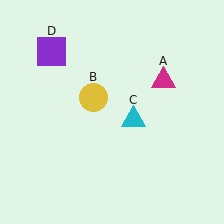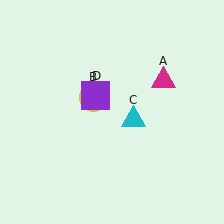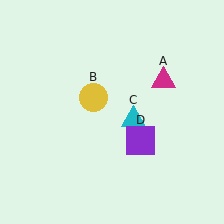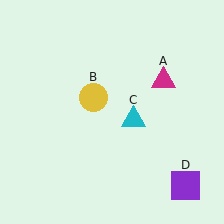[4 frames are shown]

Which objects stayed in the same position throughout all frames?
Magenta triangle (object A) and yellow circle (object B) and cyan triangle (object C) remained stationary.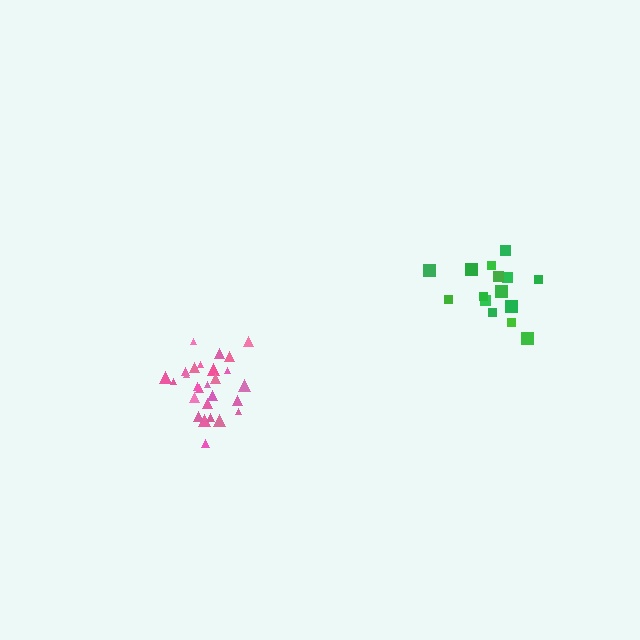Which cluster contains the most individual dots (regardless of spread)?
Pink (28).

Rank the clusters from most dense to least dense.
pink, green.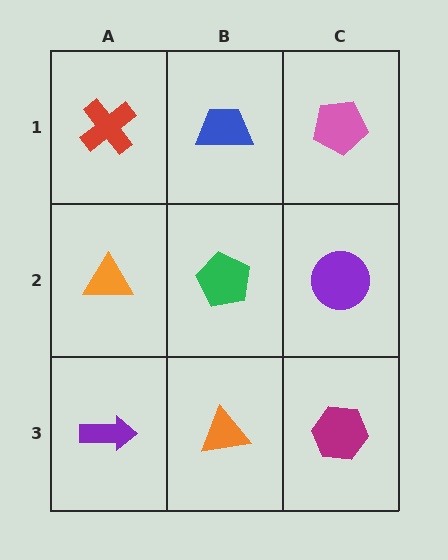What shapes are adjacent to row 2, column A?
A red cross (row 1, column A), a purple arrow (row 3, column A), a green pentagon (row 2, column B).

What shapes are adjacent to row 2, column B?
A blue trapezoid (row 1, column B), an orange triangle (row 3, column B), an orange triangle (row 2, column A), a purple circle (row 2, column C).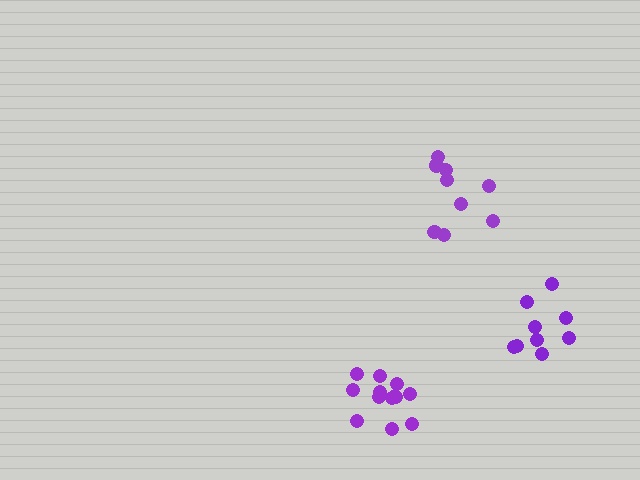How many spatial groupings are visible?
There are 3 spatial groupings.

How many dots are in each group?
Group 1: 9 dots, Group 2: 13 dots, Group 3: 9 dots (31 total).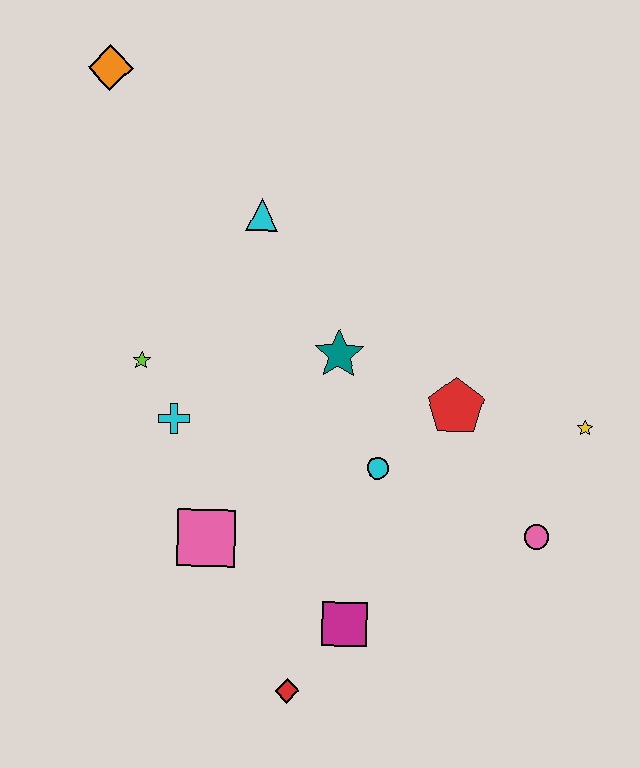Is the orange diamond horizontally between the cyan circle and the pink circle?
No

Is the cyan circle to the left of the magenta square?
No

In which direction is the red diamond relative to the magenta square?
The red diamond is below the magenta square.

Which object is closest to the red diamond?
The magenta square is closest to the red diamond.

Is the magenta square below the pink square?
Yes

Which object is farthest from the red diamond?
The orange diamond is farthest from the red diamond.